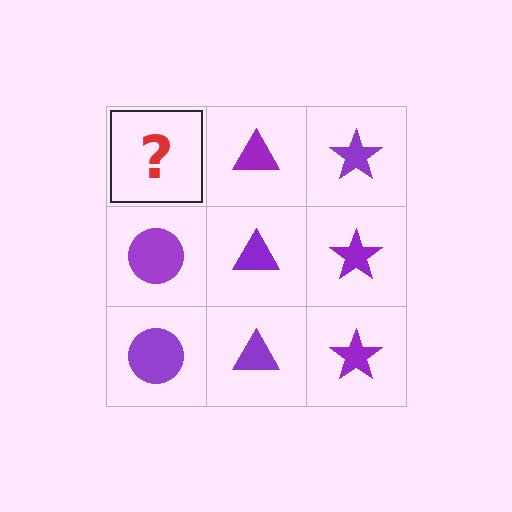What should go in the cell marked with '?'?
The missing cell should contain a purple circle.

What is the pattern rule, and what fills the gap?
The rule is that each column has a consistent shape. The gap should be filled with a purple circle.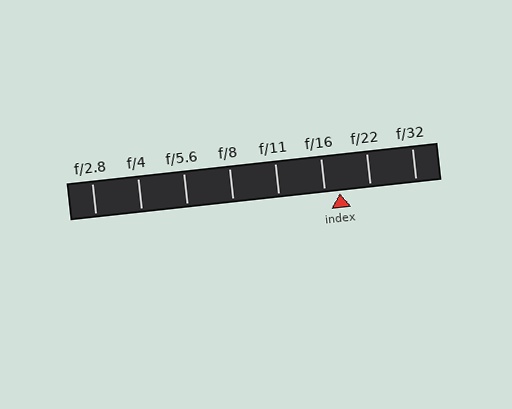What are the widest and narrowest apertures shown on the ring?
The widest aperture shown is f/2.8 and the narrowest is f/32.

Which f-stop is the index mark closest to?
The index mark is closest to f/16.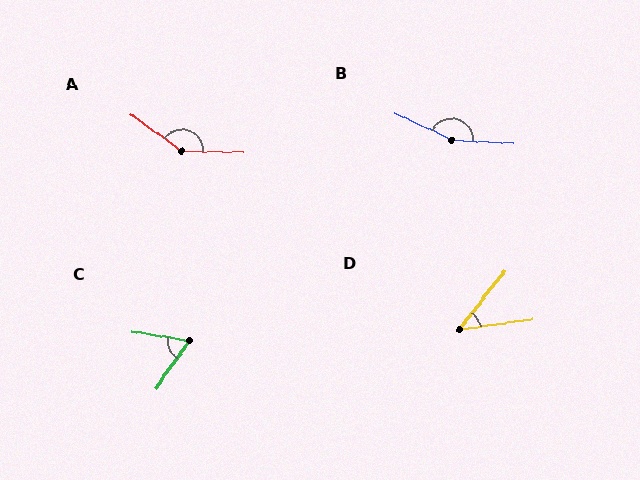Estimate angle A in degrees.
Approximately 145 degrees.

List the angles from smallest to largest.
D (44°), C (65°), A (145°), B (158°).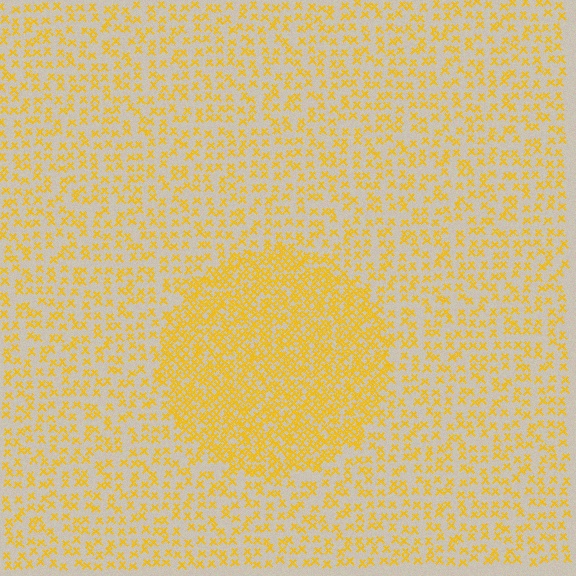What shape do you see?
I see a circle.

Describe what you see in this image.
The image contains small yellow elements arranged at two different densities. A circle-shaped region is visible where the elements are more densely packed than the surrounding area.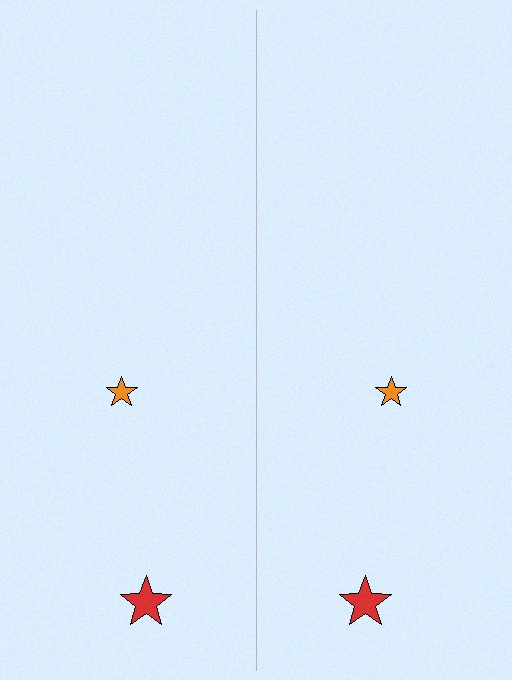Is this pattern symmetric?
Yes, this pattern has bilateral (reflection) symmetry.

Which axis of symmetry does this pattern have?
The pattern has a vertical axis of symmetry running through the center of the image.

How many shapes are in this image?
There are 4 shapes in this image.